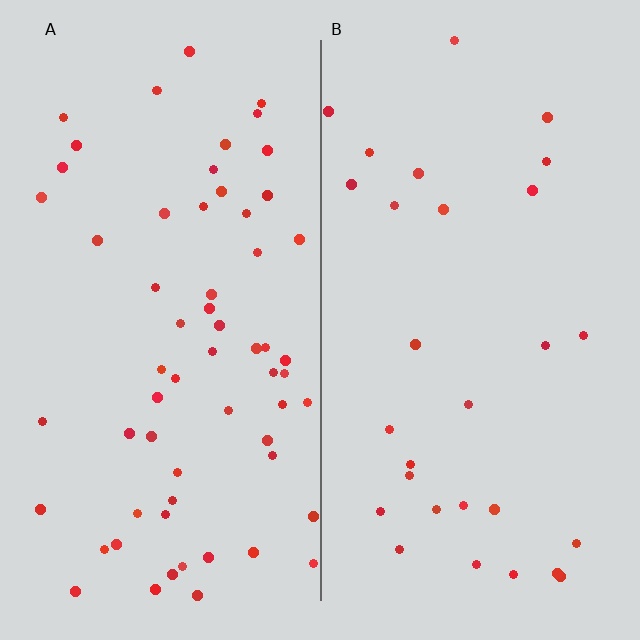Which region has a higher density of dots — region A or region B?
A (the left).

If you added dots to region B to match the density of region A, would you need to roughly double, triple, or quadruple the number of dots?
Approximately double.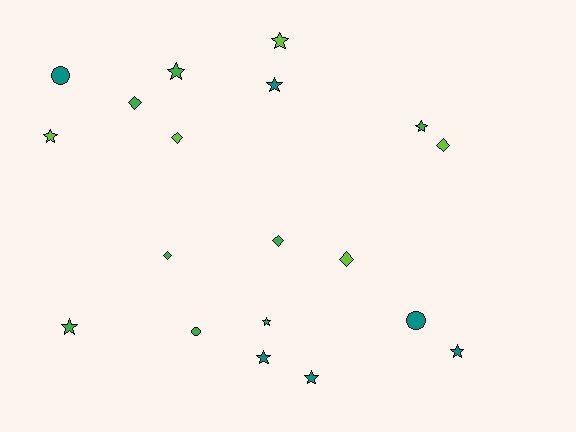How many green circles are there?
There is 1 green circle.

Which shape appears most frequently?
Star, with 10 objects.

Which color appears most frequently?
Green, with 8 objects.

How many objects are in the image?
There are 19 objects.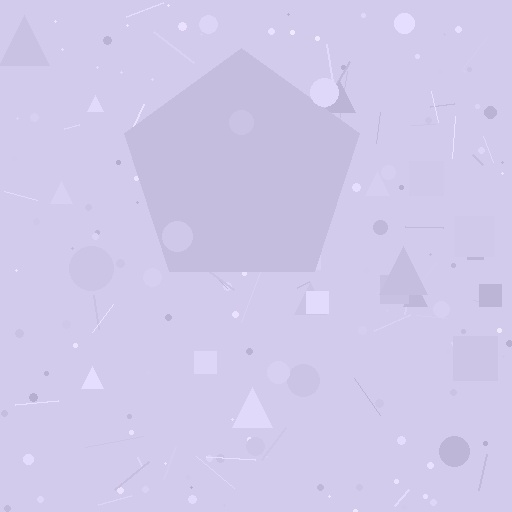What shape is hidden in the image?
A pentagon is hidden in the image.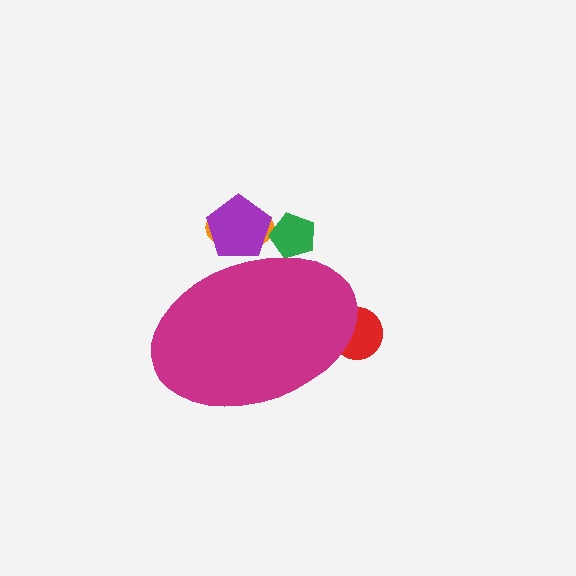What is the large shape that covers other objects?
A magenta ellipse.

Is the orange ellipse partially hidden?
Yes, the orange ellipse is partially hidden behind the magenta ellipse.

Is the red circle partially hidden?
Yes, the red circle is partially hidden behind the magenta ellipse.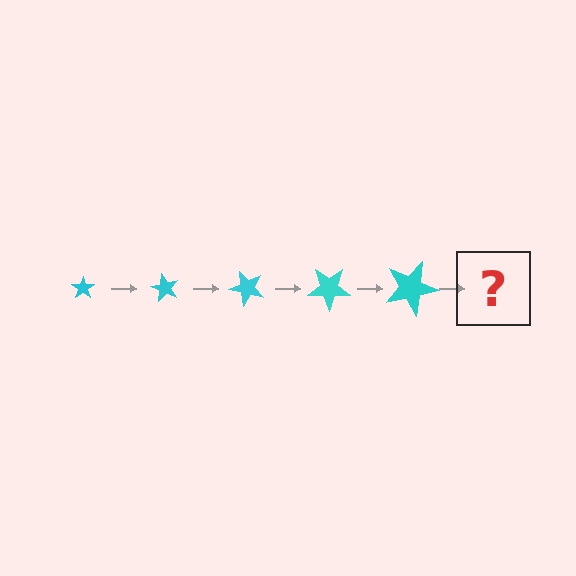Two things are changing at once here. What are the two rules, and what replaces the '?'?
The two rules are that the star grows larger each step and it rotates 60 degrees each step. The '?' should be a star, larger than the previous one and rotated 300 degrees from the start.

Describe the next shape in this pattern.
It should be a star, larger than the previous one and rotated 300 degrees from the start.